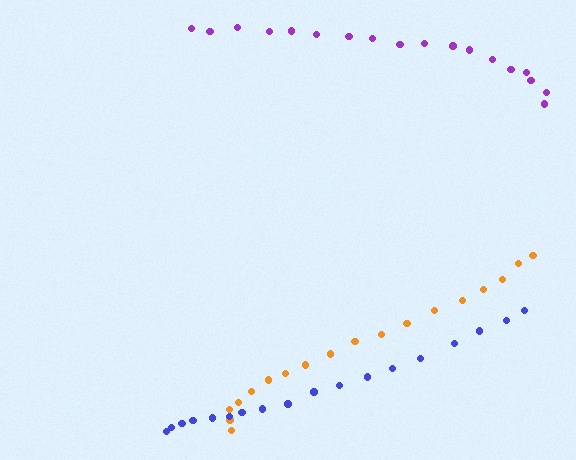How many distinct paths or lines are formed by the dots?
There are 3 distinct paths.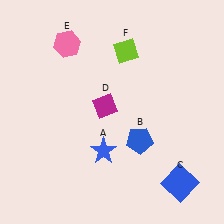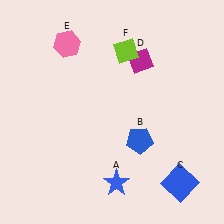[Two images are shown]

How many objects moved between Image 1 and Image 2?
2 objects moved between the two images.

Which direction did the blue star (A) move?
The blue star (A) moved down.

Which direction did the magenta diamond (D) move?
The magenta diamond (D) moved up.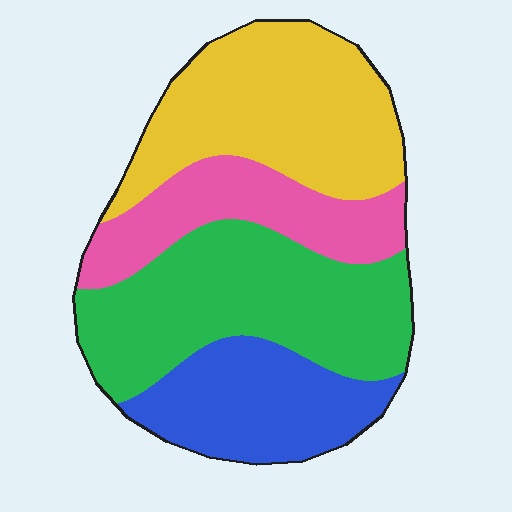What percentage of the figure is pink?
Pink takes up about one sixth (1/6) of the figure.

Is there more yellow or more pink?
Yellow.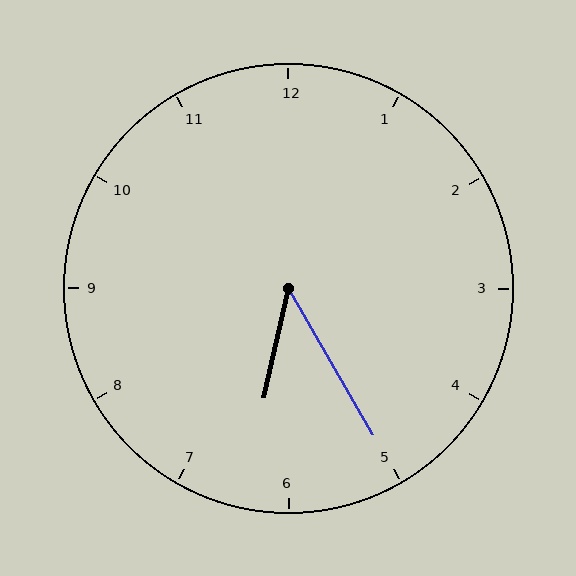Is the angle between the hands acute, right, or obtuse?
It is acute.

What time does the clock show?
6:25.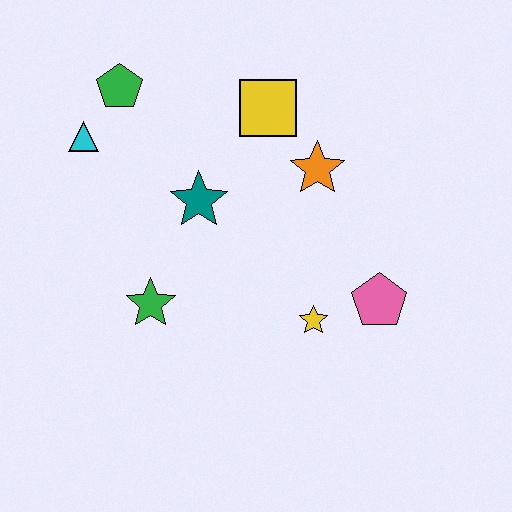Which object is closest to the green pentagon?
The cyan triangle is closest to the green pentagon.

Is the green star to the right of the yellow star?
No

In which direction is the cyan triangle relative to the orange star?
The cyan triangle is to the left of the orange star.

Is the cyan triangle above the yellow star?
Yes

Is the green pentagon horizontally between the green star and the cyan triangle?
Yes